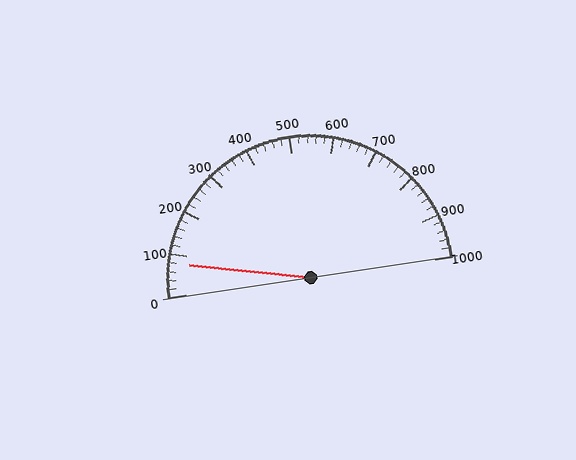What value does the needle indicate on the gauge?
The needle indicates approximately 80.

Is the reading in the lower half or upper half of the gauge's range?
The reading is in the lower half of the range (0 to 1000).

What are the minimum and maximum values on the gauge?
The gauge ranges from 0 to 1000.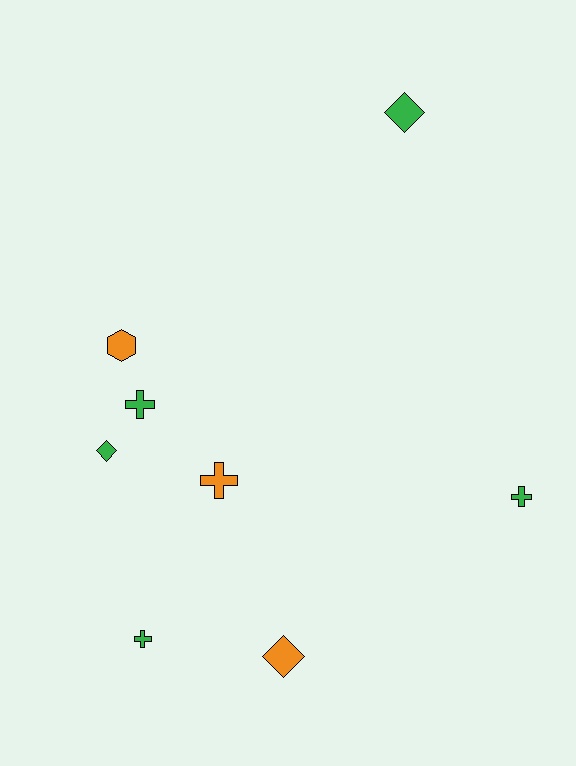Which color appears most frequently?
Green, with 5 objects.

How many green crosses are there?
There are 3 green crosses.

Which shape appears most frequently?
Cross, with 4 objects.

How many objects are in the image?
There are 8 objects.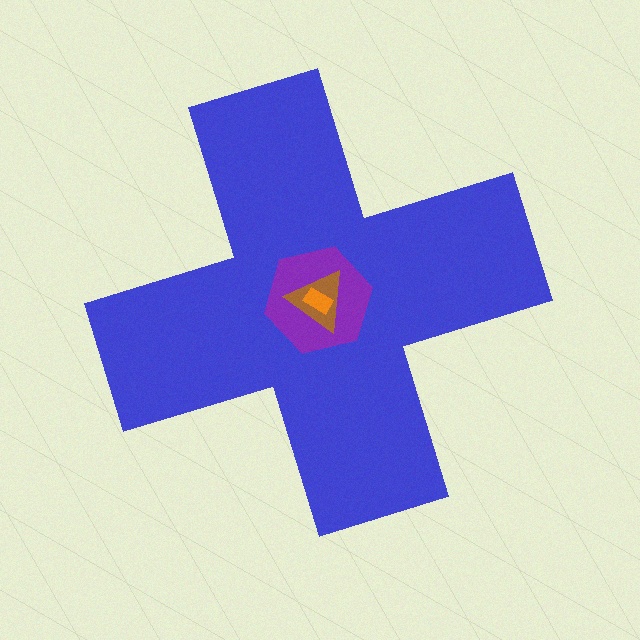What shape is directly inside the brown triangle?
The orange rectangle.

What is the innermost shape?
The orange rectangle.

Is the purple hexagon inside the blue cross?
Yes.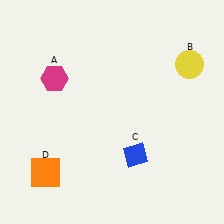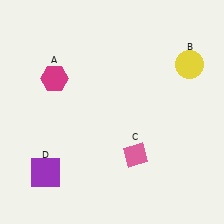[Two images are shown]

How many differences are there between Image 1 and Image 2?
There are 2 differences between the two images.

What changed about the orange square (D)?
In Image 1, D is orange. In Image 2, it changed to purple.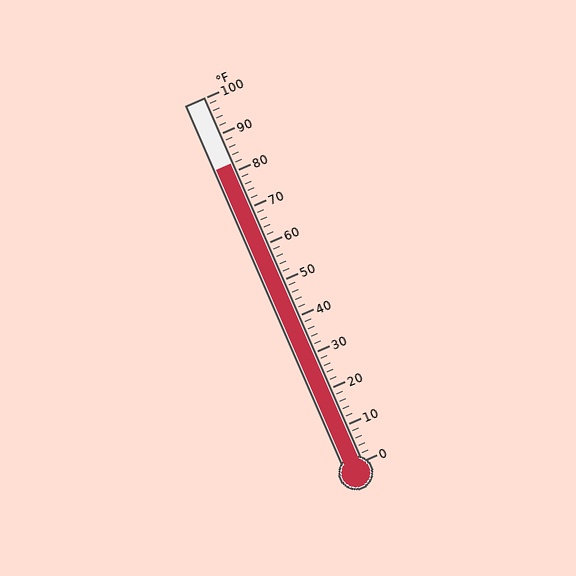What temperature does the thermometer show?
The thermometer shows approximately 82°F.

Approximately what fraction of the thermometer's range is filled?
The thermometer is filled to approximately 80% of its range.